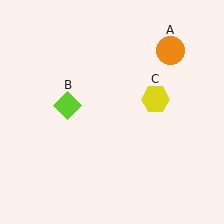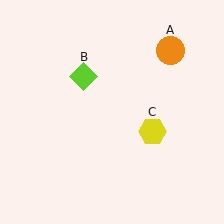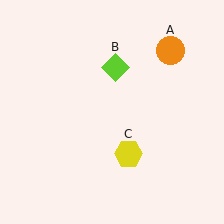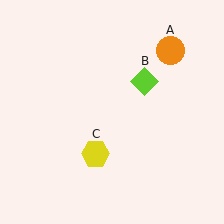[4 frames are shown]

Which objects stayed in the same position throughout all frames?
Orange circle (object A) remained stationary.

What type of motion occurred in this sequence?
The lime diamond (object B), yellow hexagon (object C) rotated clockwise around the center of the scene.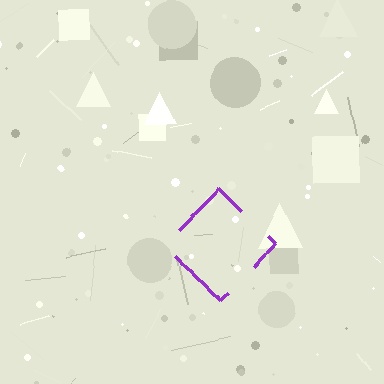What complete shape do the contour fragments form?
The contour fragments form a diamond.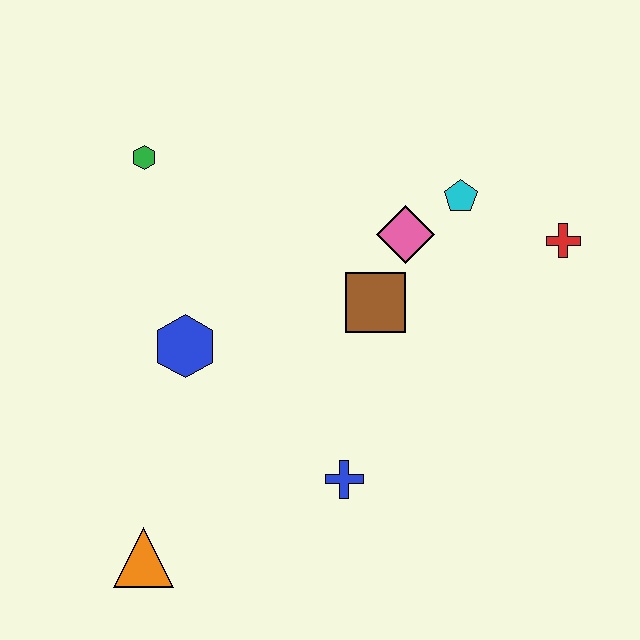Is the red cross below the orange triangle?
No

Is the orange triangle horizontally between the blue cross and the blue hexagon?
No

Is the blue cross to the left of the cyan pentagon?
Yes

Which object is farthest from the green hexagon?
The red cross is farthest from the green hexagon.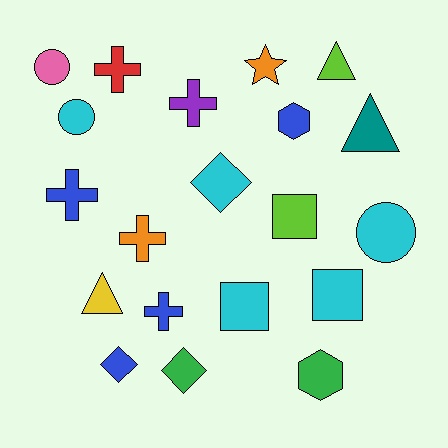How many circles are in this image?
There are 3 circles.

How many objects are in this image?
There are 20 objects.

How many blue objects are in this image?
There are 4 blue objects.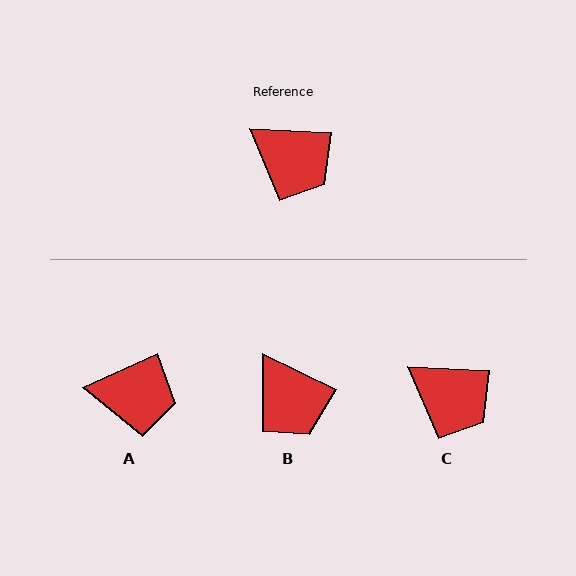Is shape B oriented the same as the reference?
No, it is off by about 23 degrees.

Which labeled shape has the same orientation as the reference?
C.